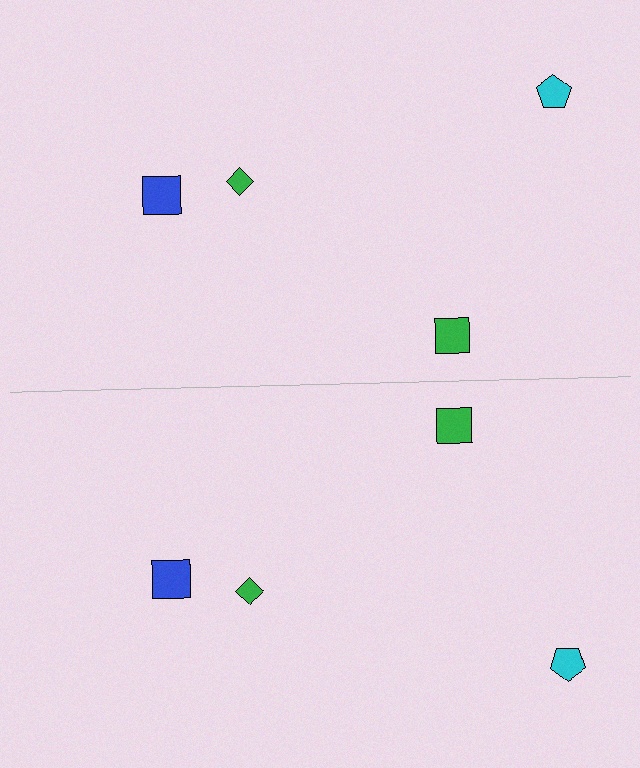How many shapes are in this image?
There are 8 shapes in this image.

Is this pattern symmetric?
Yes, this pattern has bilateral (reflection) symmetry.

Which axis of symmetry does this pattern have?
The pattern has a horizontal axis of symmetry running through the center of the image.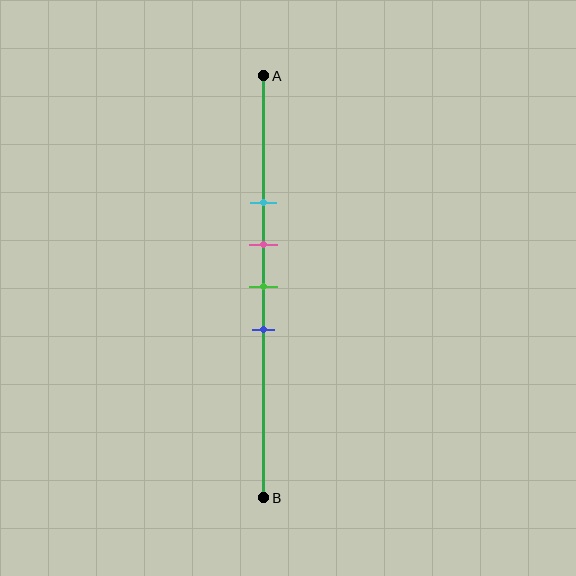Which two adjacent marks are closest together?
The pink and green marks are the closest adjacent pair.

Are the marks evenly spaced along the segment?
Yes, the marks are approximately evenly spaced.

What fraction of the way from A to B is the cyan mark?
The cyan mark is approximately 30% (0.3) of the way from A to B.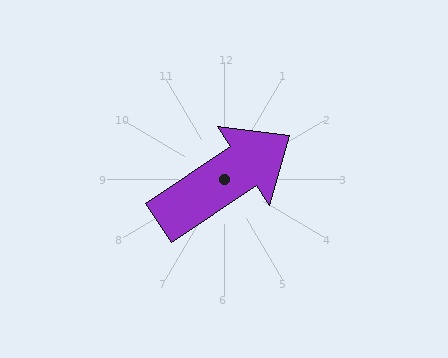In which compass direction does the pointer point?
Northeast.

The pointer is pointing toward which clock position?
Roughly 2 o'clock.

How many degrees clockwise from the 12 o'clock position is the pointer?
Approximately 56 degrees.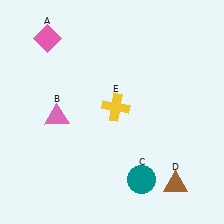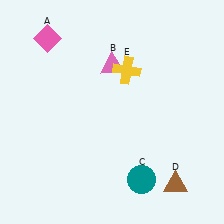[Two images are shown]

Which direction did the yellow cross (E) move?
The yellow cross (E) moved up.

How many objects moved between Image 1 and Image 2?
2 objects moved between the two images.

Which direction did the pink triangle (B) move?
The pink triangle (B) moved right.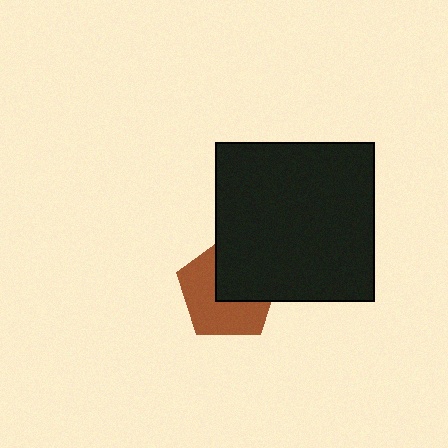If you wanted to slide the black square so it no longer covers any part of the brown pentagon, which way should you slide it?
Slide it toward the upper-right — that is the most direct way to separate the two shapes.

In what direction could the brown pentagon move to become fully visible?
The brown pentagon could move toward the lower-left. That would shift it out from behind the black square entirely.